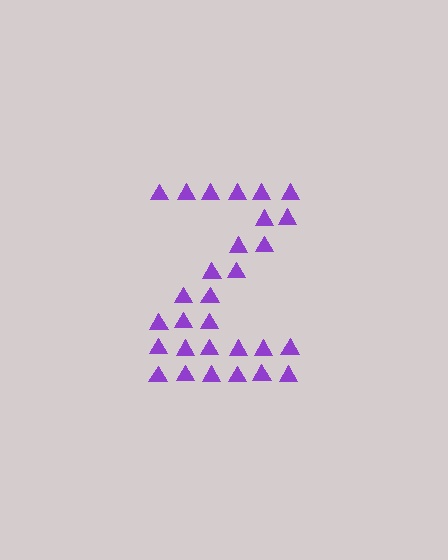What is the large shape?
The large shape is the letter Z.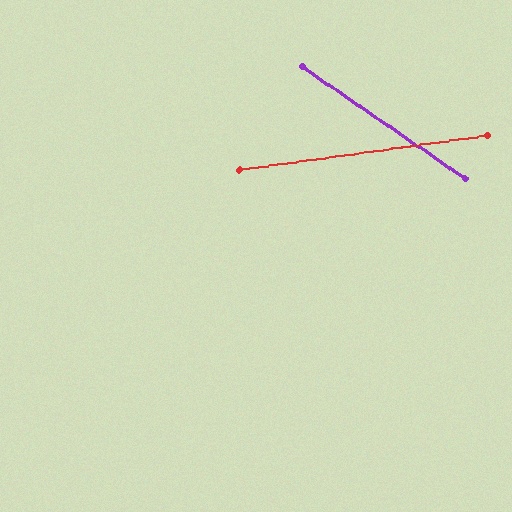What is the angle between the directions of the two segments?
Approximately 42 degrees.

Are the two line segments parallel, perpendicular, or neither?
Neither parallel nor perpendicular — they differ by about 42°.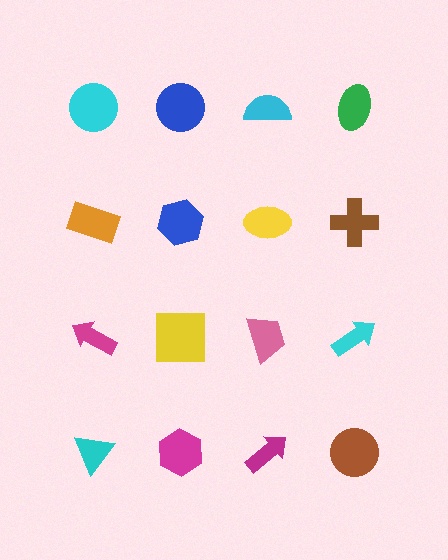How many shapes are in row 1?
4 shapes.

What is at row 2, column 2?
A blue hexagon.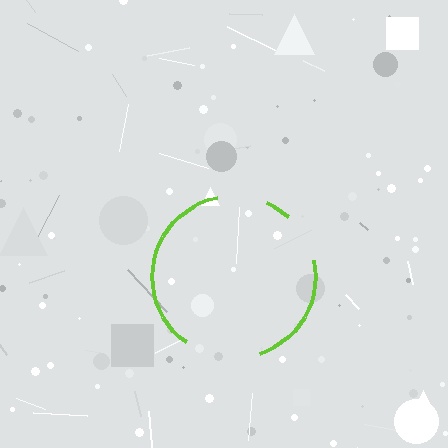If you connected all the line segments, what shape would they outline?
They would outline a circle.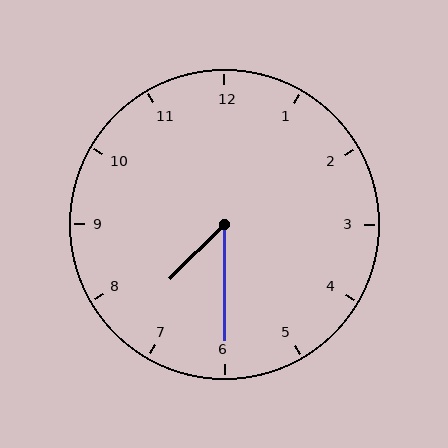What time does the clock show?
7:30.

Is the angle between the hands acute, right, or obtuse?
It is acute.